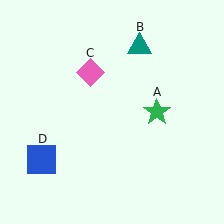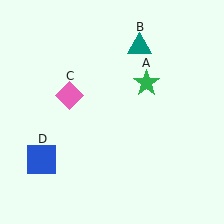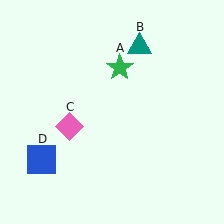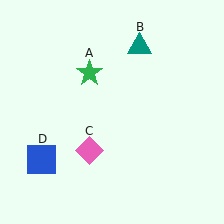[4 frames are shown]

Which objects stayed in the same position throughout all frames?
Teal triangle (object B) and blue square (object D) remained stationary.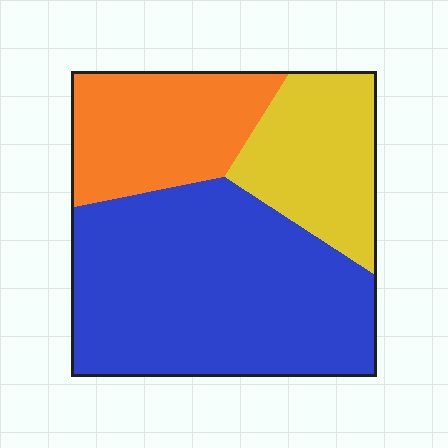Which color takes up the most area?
Blue, at roughly 55%.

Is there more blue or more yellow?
Blue.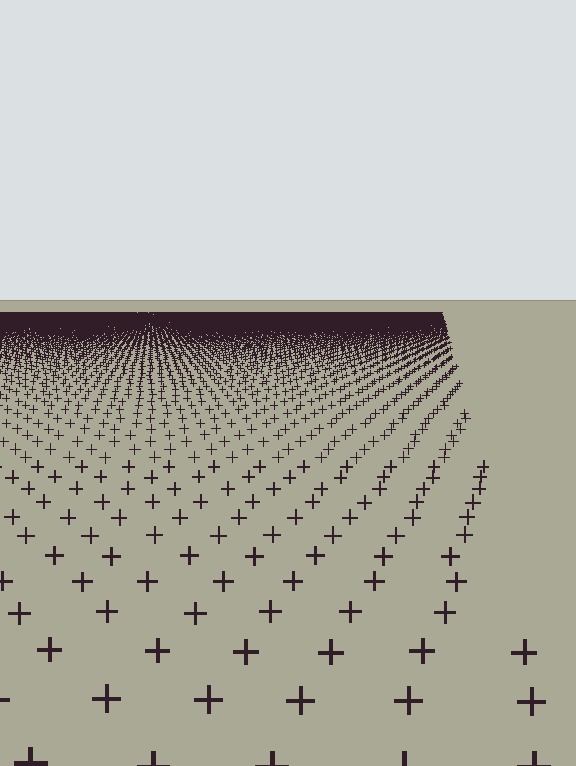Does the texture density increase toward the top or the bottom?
Density increases toward the top.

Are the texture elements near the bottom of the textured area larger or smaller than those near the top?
Larger. Near the bottom, elements are closer to the viewer and appear at a bigger on-screen size.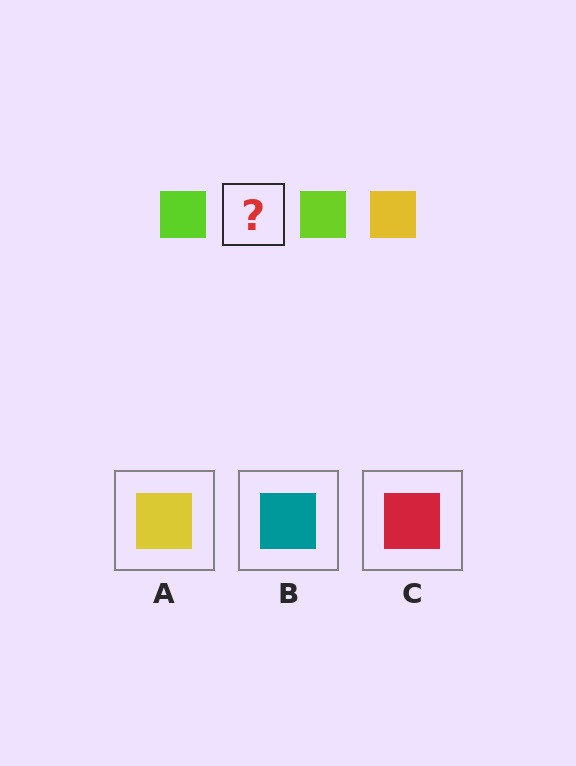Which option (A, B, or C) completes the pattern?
A.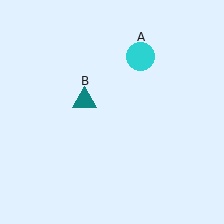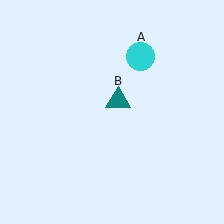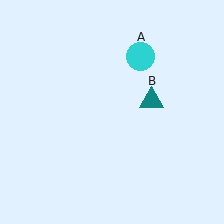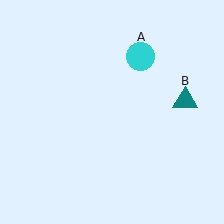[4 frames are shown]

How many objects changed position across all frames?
1 object changed position: teal triangle (object B).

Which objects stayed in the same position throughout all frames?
Cyan circle (object A) remained stationary.